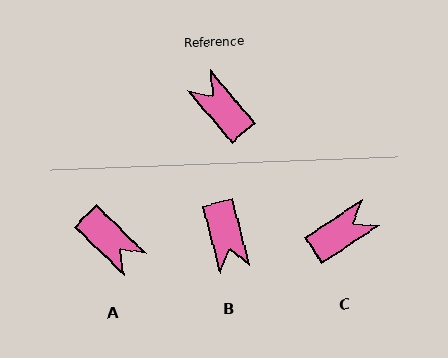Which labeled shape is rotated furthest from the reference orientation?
A, about 175 degrees away.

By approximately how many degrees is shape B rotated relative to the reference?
Approximately 154 degrees counter-clockwise.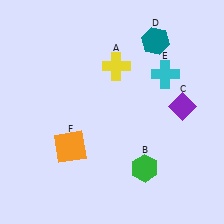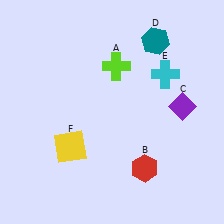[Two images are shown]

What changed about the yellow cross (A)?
In Image 1, A is yellow. In Image 2, it changed to lime.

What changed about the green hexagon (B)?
In Image 1, B is green. In Image 2, it changed to red.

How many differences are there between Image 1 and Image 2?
There are 3 differences between the two images.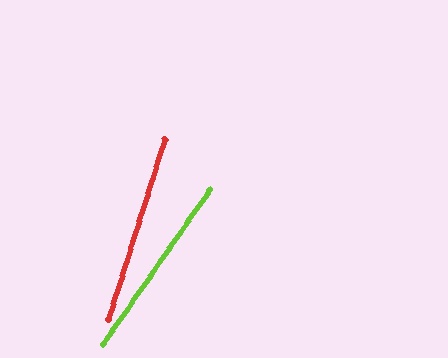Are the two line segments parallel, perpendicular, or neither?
Neither parallel nor perpendicular — they differ by about 17°.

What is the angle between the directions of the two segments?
Approximately 17 degrees.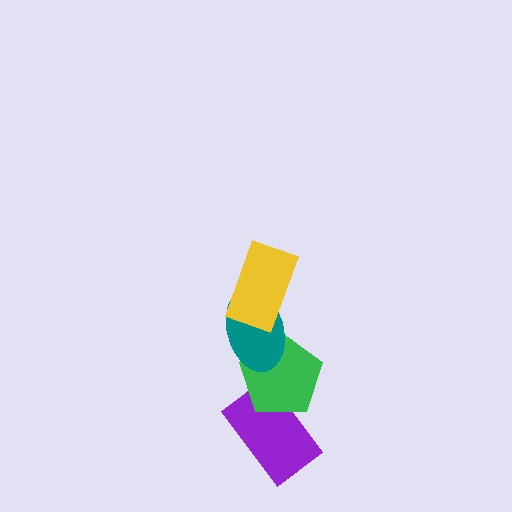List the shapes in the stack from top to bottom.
From top to bottom: the yellow rectangle, the teal ellipse, the green pentagon, the purple rectangle.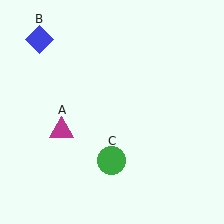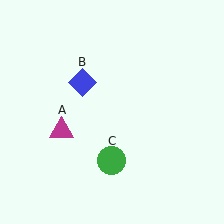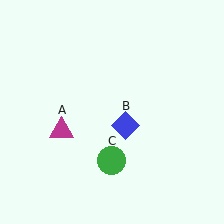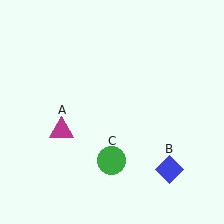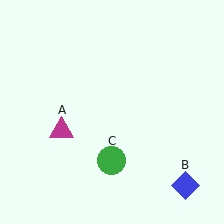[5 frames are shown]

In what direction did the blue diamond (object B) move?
The blue diamond (object B) moved down and to the right.